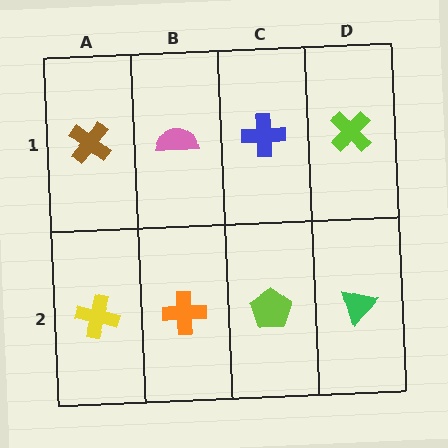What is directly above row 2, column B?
A pink semicircle.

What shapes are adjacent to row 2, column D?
A lime cross (row 1, column D), a lime pentagon (row 2, column C).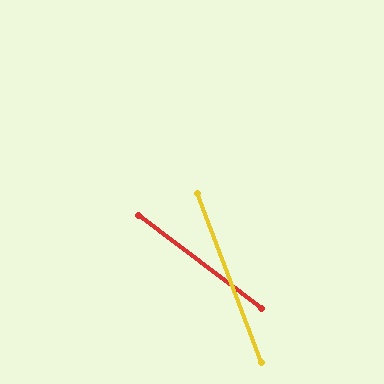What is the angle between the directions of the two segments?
Approximately 32 degrees.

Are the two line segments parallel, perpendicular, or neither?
Neither parallel nor perpendicular — they differ by about 32°.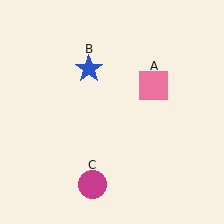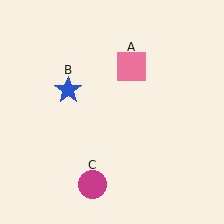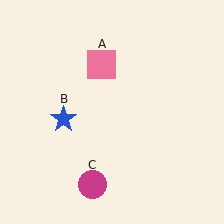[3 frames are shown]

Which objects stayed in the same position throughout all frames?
Magenta circle (object C) remained stationary.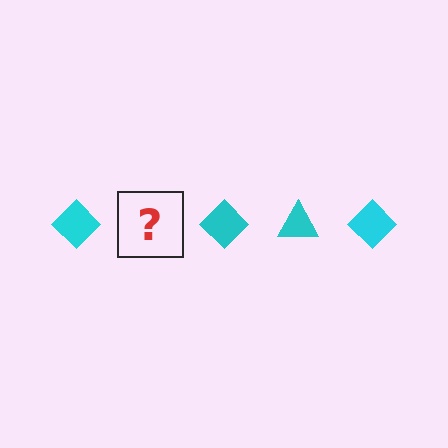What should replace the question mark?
The question mark should be replaced with a cyan triangle.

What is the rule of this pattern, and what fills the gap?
The rule is that the pattern cycles through diamond, triangle shapes in cyan. The gap should be filled with a cyan triangle.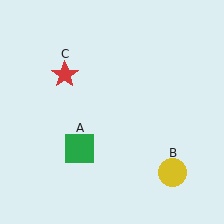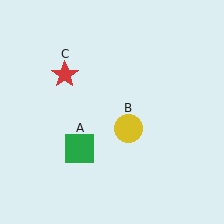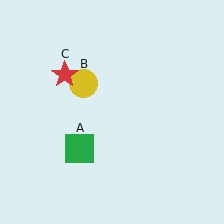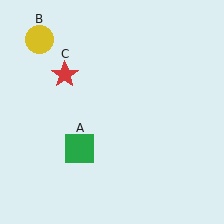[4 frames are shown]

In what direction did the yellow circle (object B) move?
The yellow circle (object B) moved up and to the left.